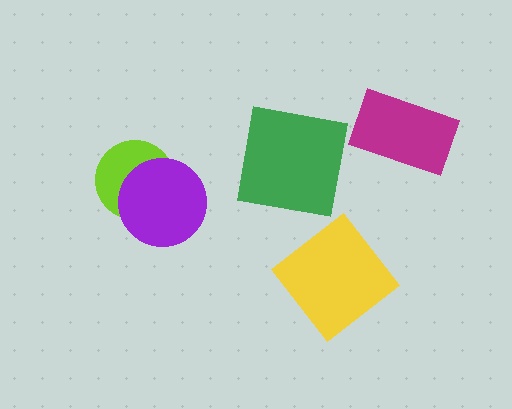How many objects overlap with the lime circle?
1 object overlaps with the lime circle.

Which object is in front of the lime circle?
The purple circle is in front of the lime circle.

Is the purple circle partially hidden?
No, no other shape covers it.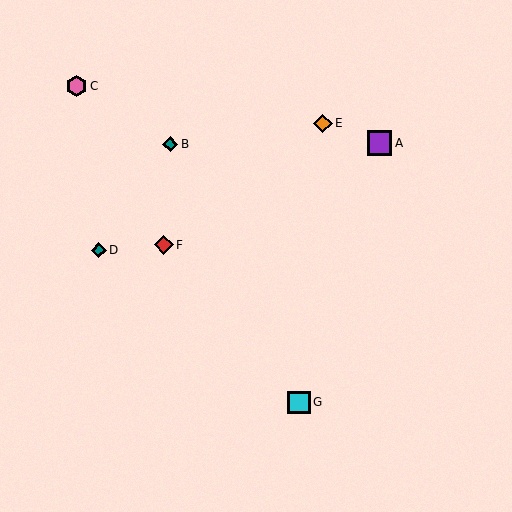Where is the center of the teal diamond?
The center of the teal diamond is at (99, 250).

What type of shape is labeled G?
Shape G is a cyan square.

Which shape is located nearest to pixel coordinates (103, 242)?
The teal diamond (labeled D) at (99, 250) is nearest to that location.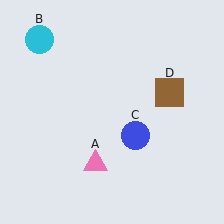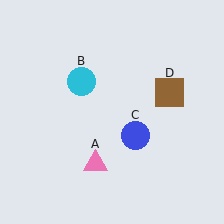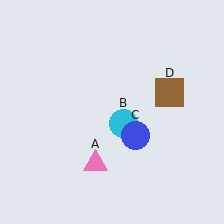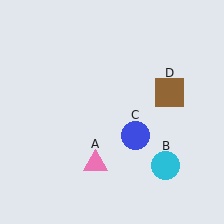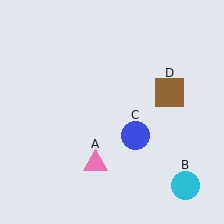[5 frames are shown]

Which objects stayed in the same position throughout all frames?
Pink triangle (object A) and blue circle (object C) and brown square (object D) remained stationary.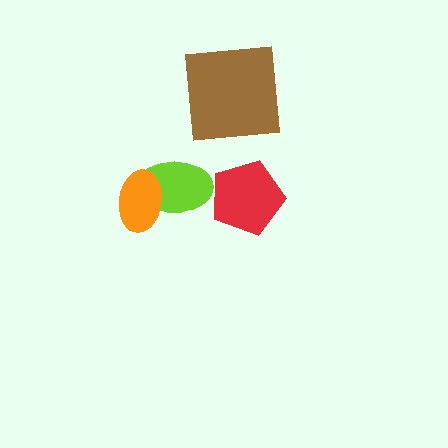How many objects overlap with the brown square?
0 objects overlap with the brown square.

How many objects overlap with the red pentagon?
0 objects overlap with the red pentagon.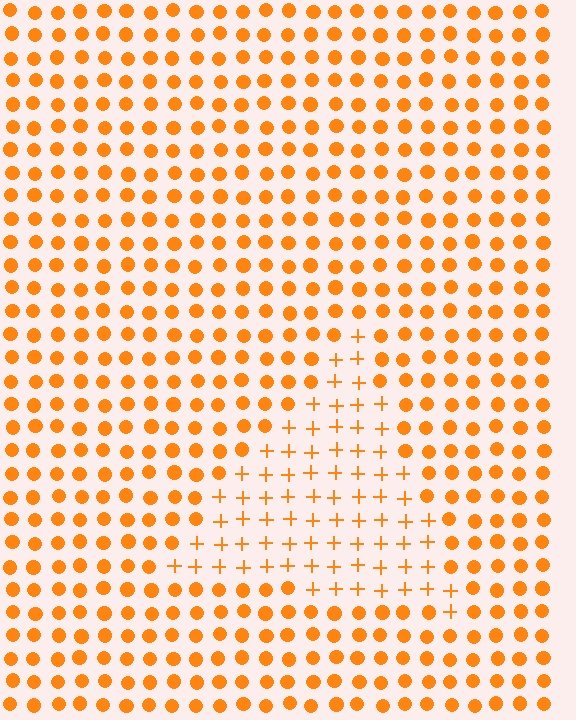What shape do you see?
I see a triangle.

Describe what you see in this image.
The image is filled with small orange elements arranged in a uniform grid. A triangle-shaped region contains plus signs, while the surrounding area contains circles. The boundary is defined purely by the change in element shape.